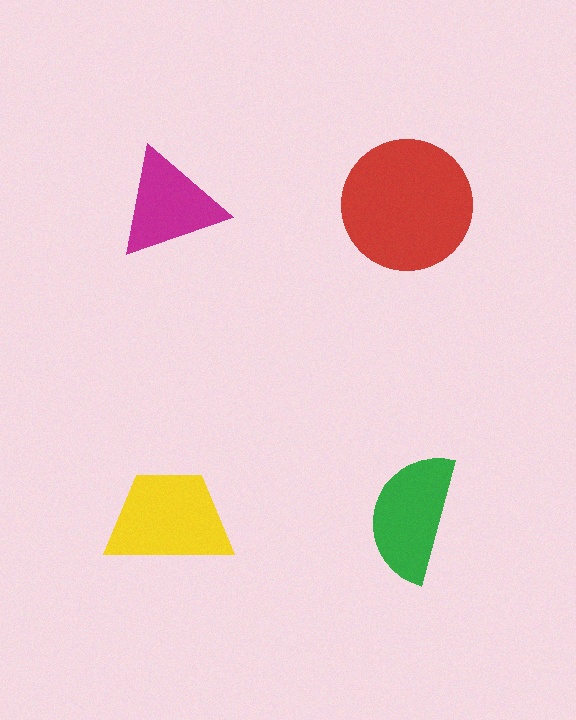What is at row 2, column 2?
A green semicircle.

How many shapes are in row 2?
2 shapes.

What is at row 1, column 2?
A red circle.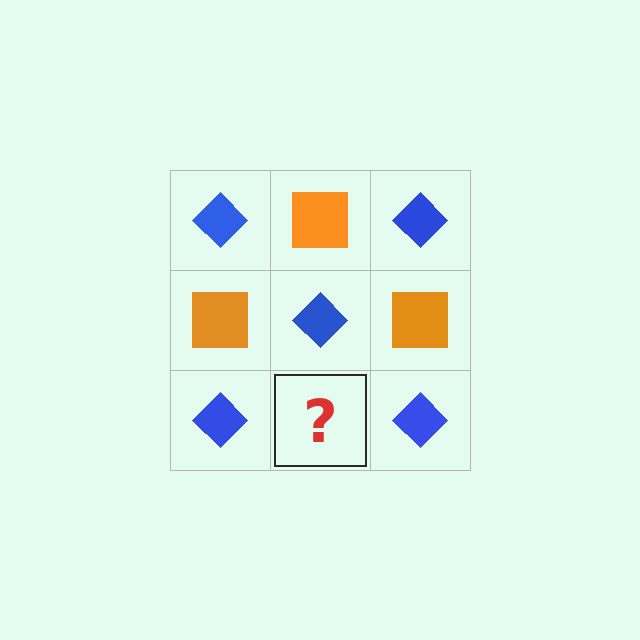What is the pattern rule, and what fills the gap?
The rule is that it alternates blue diamond and orange square in a checkerboard pattern. The gap should be filled with an orange square.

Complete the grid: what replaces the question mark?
The question mark should be replaced with an orange square.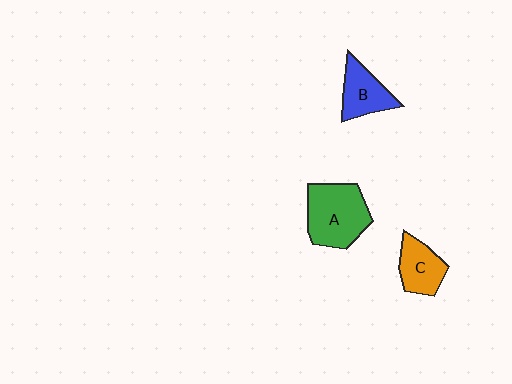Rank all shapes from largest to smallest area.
From largest to smallest: A (green), B (blue), C (orange).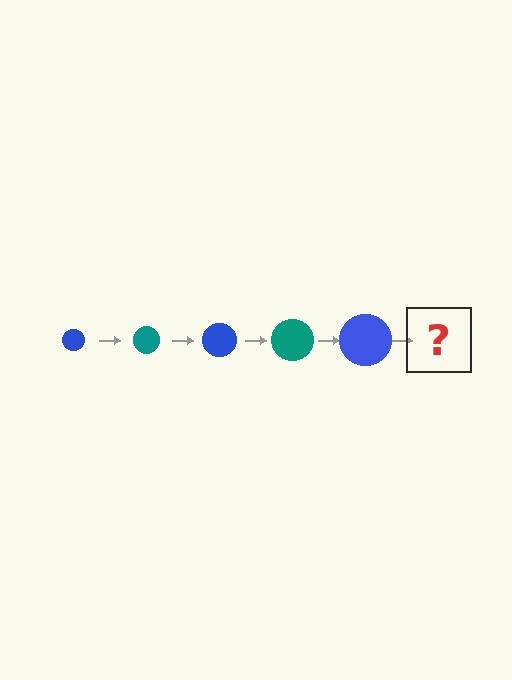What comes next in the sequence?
The next element should be a teal circle, larger than the previous one.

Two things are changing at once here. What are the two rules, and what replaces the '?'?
The two rules are that the circle grows larger each step and the color cycles through blue and teal. The '?' should be a teal circle, larger than the previous one.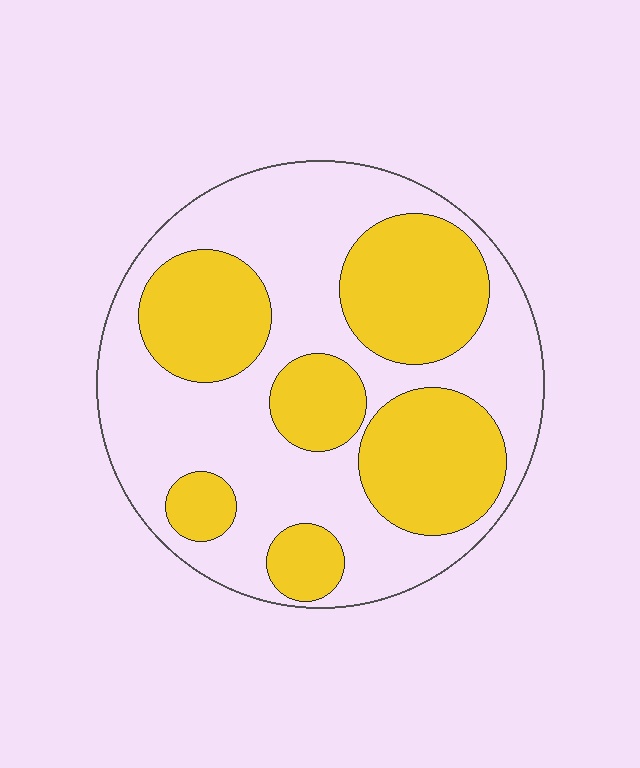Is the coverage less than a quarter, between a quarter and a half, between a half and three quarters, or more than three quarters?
Between a quarter and a half.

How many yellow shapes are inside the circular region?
6.